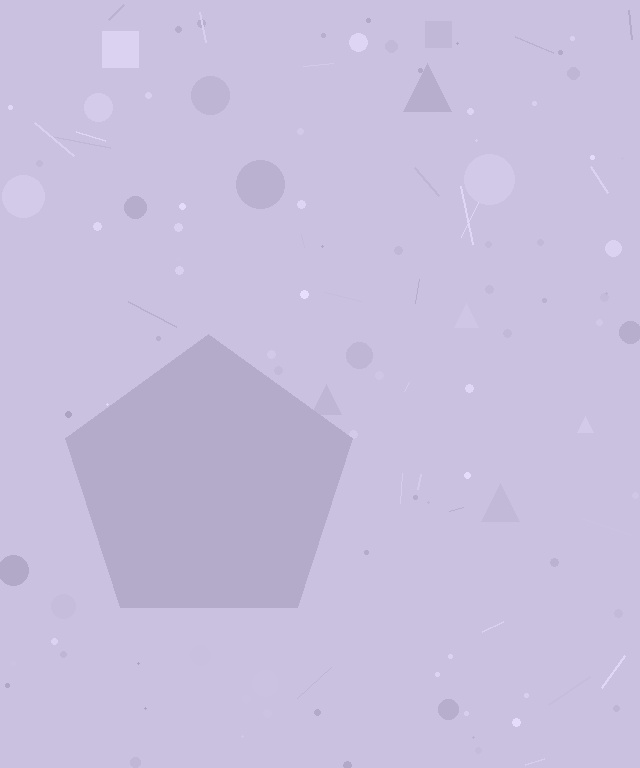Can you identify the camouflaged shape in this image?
The camouflaged shape is a pentagon.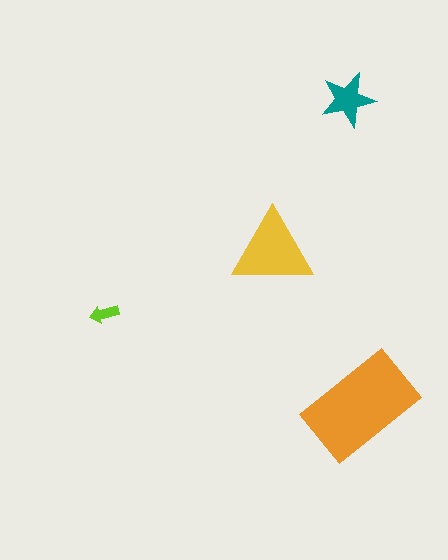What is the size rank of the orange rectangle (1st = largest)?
1st.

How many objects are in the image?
There are 4 objects in the image.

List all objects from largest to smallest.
The orange rectangle, the yellow triangle, the teal star, the lime arrow.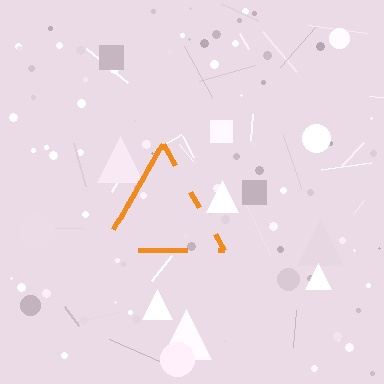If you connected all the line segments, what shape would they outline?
They would outline a triangle.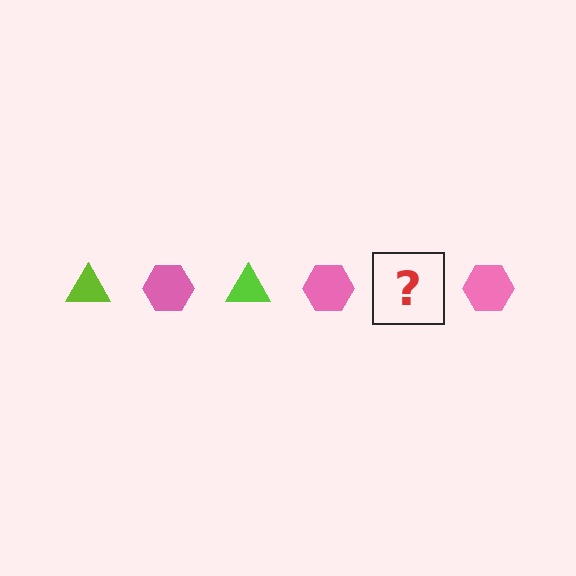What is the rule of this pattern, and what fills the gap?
The rule is that the pattern alternates between lime triangle and pink hexagon. The gap should be filled with a lime triangle.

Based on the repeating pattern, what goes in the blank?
The blank should be a lime triangle.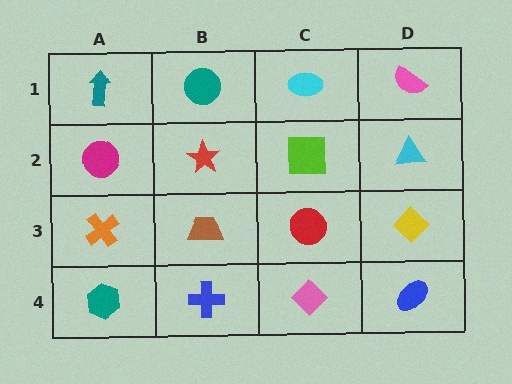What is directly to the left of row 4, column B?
A teal hexagon.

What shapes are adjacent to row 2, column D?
A pink semicircle (row 1, column D), a yellow diamond (row 3, column D), a lime square (row 2, column C).